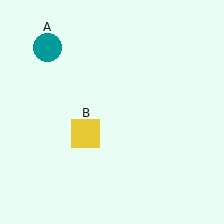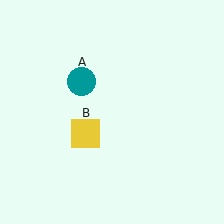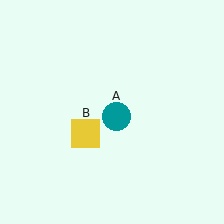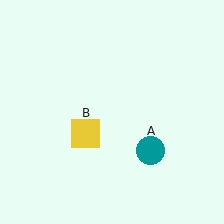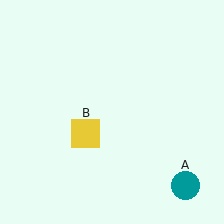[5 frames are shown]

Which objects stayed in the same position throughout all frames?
Yellow square (object B) remained stationary.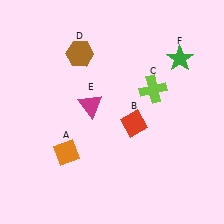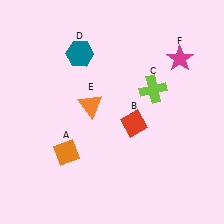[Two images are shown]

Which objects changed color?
D changed from brown to teal. E changed from magenta to orange. F changed from green to magenta.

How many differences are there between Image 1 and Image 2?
There are 3 differences between the two images.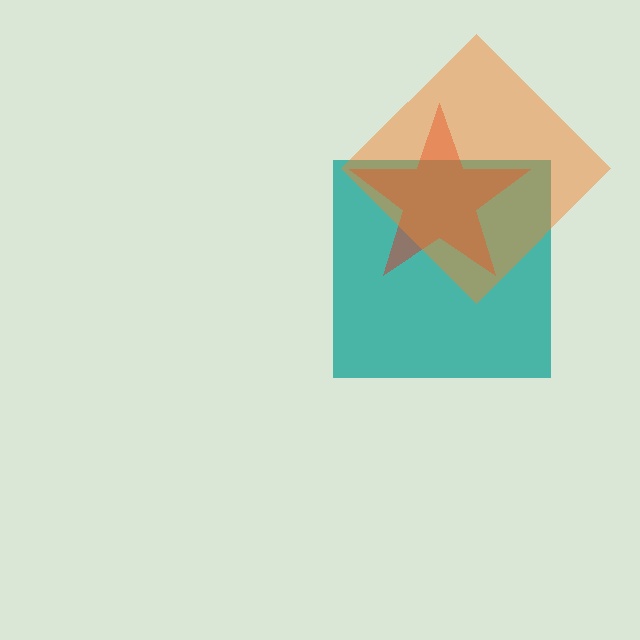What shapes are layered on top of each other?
The layered shapes are: a teal square, a red star, an orange diamond.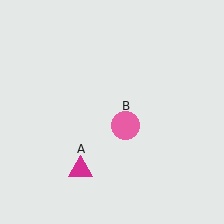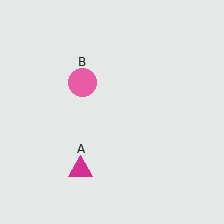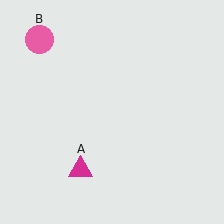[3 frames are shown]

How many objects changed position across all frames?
1 object changed position: pink circle (object B).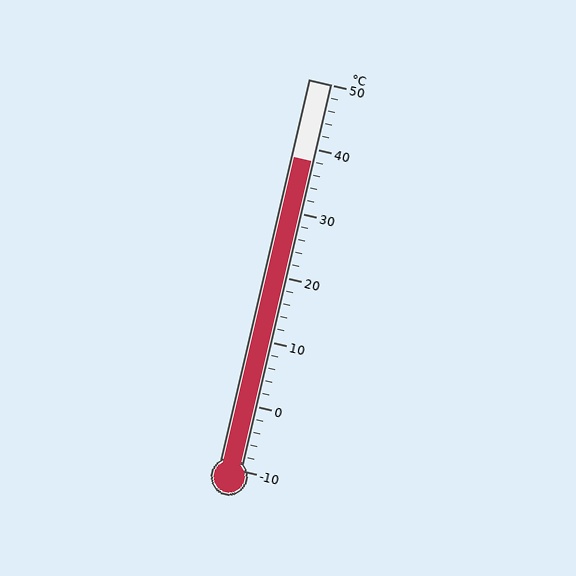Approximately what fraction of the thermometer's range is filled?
The thermometer is filled to approximately 80% of its range.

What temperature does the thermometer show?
The thermometer shows approximately 38°C.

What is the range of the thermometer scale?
The thermometer scale ranges from -10°C to 50°C.